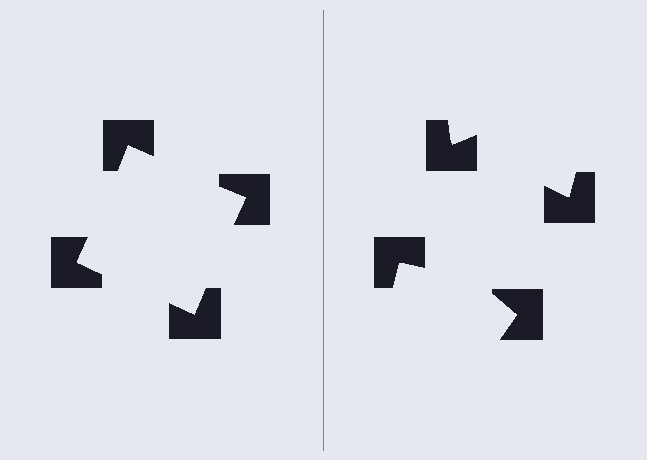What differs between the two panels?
The notched squares are positioned identically on both sides; only the wedge orientations differ. On the left they align to a square; on the right they are misaligned.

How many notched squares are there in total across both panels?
8 — 4 on each side.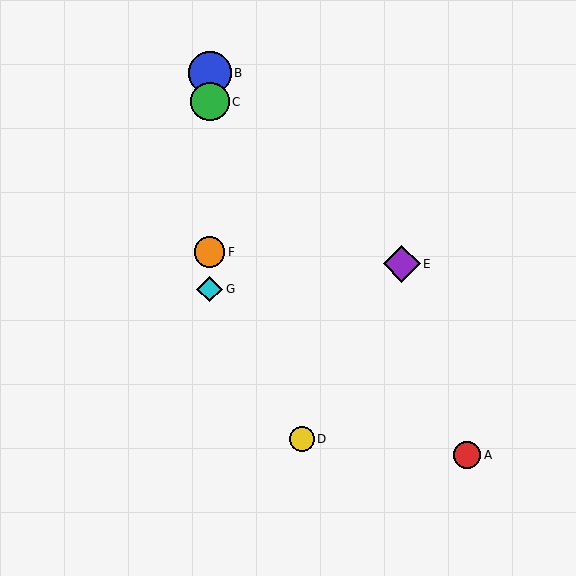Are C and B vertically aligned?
Yes, both are at x≈210.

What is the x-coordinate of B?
Object B is at x≈210.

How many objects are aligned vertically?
4 objects (B, C, F, G) are aligned vertically.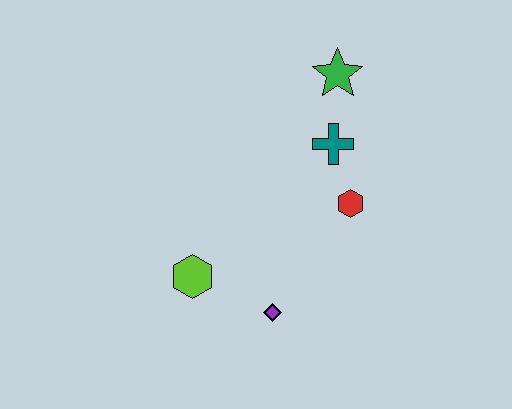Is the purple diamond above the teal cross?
No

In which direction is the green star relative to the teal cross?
The green star is above the teal cross.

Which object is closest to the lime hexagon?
The purple diamond is closest to the lime hexagon.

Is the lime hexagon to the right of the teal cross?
No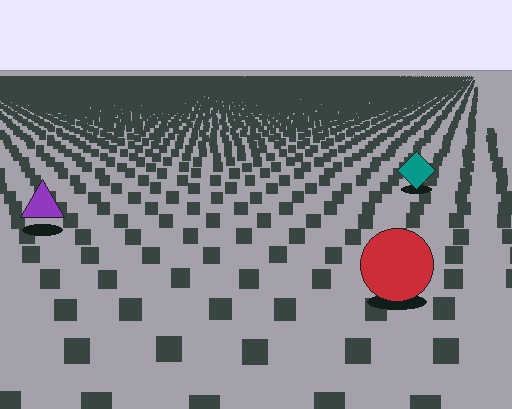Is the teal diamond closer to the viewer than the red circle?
No. The red circle is closer — you can tell from the texture gradient: the ground texture is coarser near it.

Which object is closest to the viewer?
The red circle is closest. The texture marks near it are larger and more spread out.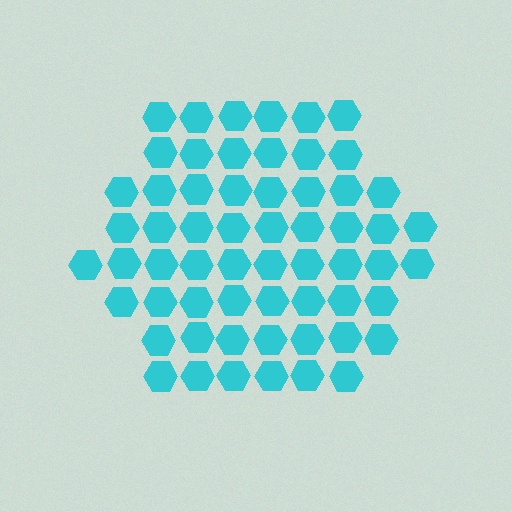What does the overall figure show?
The overall figure shows a hexagon.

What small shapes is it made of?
It is made of small hexagons.